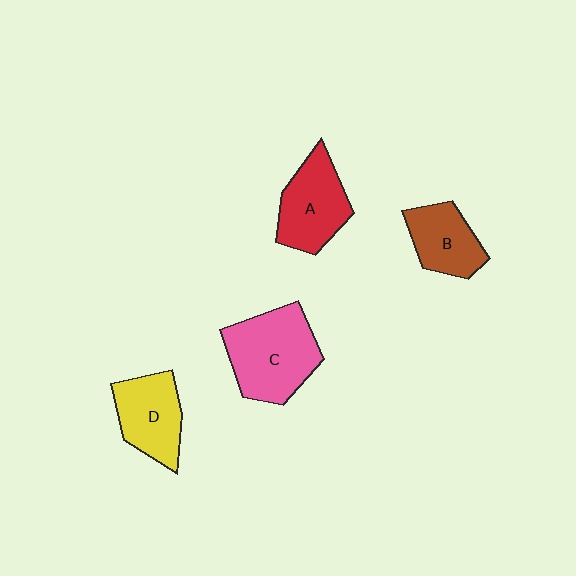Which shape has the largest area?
Shape C (pink).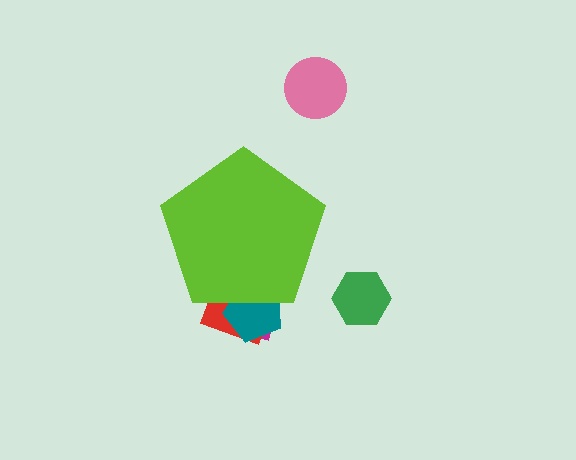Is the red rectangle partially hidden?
Yes, the red rectangle is partially hidden behind the lime pentagon.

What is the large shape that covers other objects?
A lime pentagon.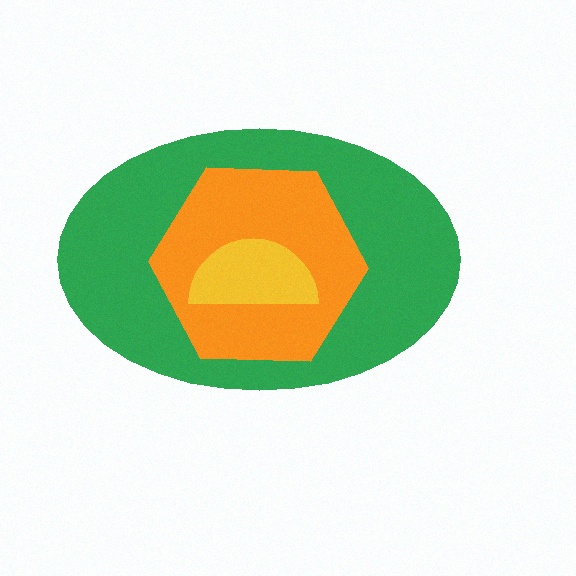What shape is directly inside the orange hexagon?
The yellow semicircle.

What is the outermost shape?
The green ellipse.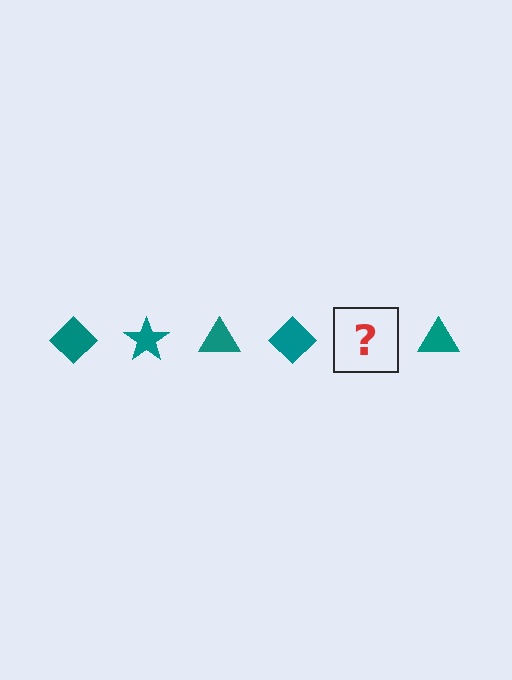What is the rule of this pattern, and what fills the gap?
The rule is that the pattern cycles through diamond, star, triangle shapes in teal. The gap should be filled with a teal star.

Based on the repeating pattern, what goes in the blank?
The blank should be a teal star.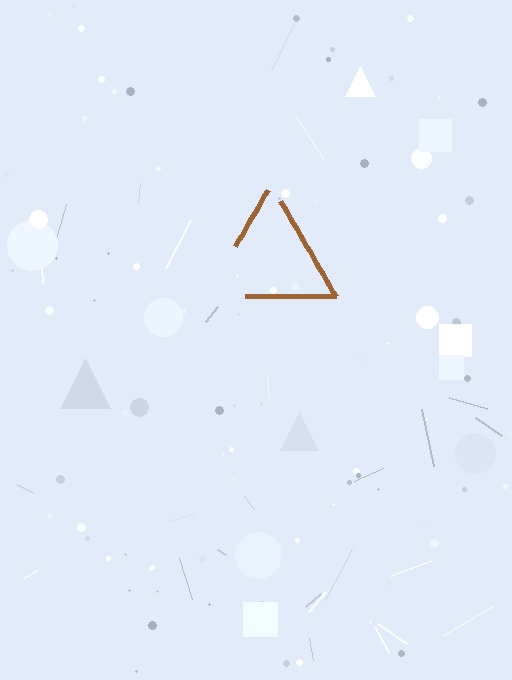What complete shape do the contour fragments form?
The contour fragments form a triangle.